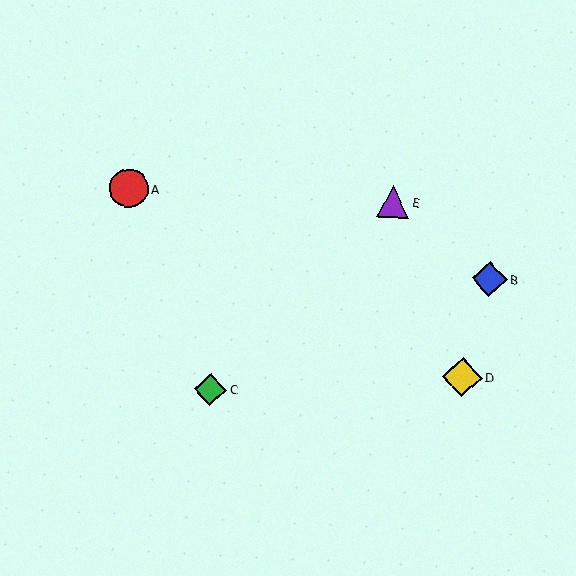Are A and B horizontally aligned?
No, A is at y≈188 and B is at y≈279.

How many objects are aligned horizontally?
2 objects (A, E) are aligned horizontally.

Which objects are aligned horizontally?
Objects A, E are aligned horizontally.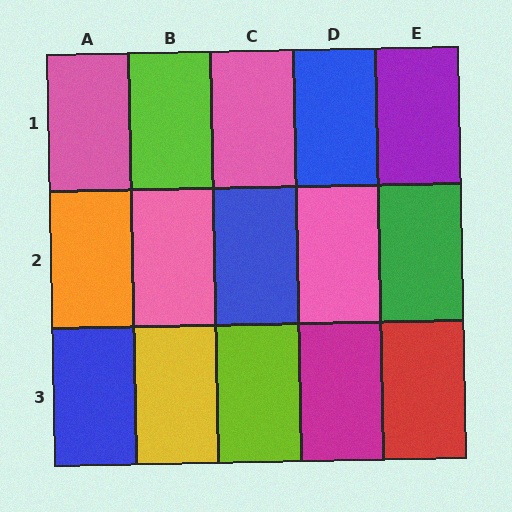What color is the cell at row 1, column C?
Pink.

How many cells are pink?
4 cells are pink.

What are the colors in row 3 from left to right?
Blue, yellow, lime, magenta, red.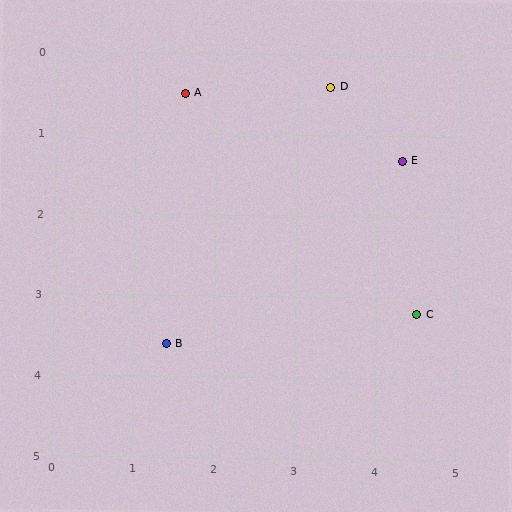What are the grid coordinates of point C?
Point C is at approximately (4.5, 3.2).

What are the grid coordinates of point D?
Point D is at approximately (3.4, 0.4).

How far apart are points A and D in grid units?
Points A and D are about 1.8 grid units apart.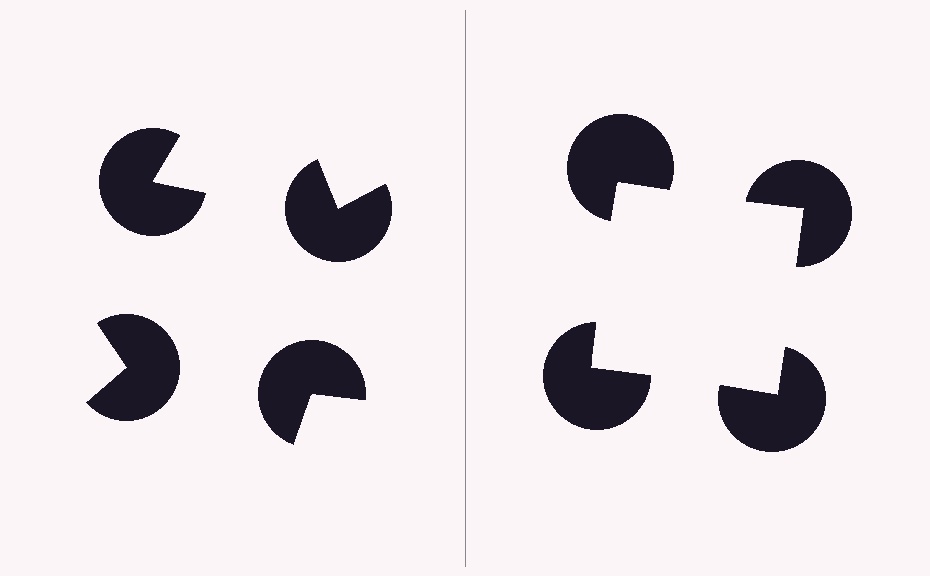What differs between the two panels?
The pac-man discs are positioned identically on both sides; only the wedge orientations differ. On the right they align to a square; on the left they are misaligned.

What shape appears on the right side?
An illusory square.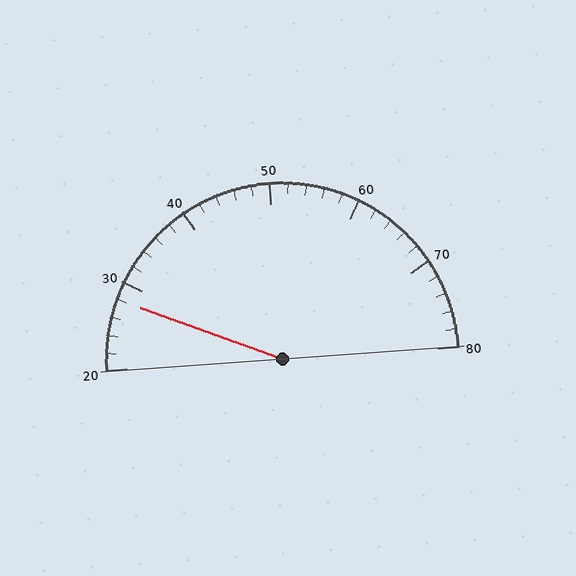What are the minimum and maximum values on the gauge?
The gauge ranges from 20 to 80.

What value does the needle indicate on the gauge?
The needle indicates approximately 28.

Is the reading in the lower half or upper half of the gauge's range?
The reading is in the lower half of the range (20 to 80).